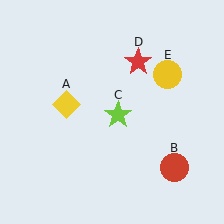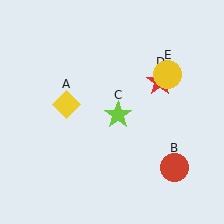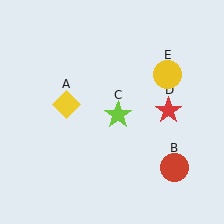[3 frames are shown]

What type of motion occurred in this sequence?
The red star (object D) rotated clockwise around the center of the scene.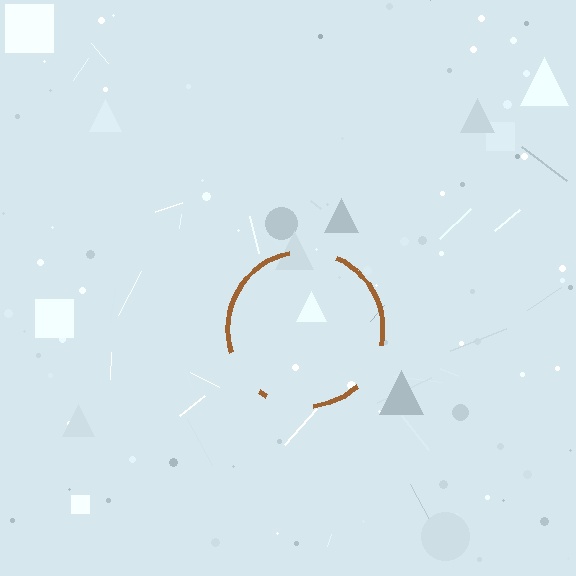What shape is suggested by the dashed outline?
The dashed outline suggests a circle.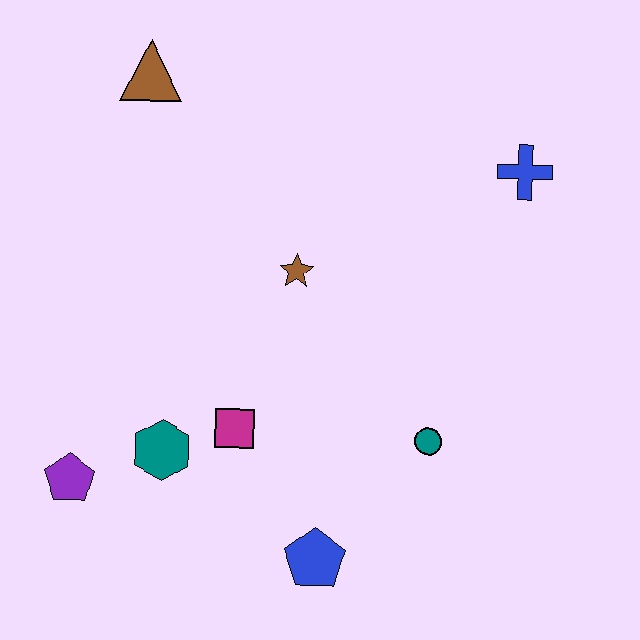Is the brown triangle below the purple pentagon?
No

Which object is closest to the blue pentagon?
The magenta square is closest to the blue pentagon.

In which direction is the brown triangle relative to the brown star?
The brown triangle is above the brown star.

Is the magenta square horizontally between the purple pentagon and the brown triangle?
No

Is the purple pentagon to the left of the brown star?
Yes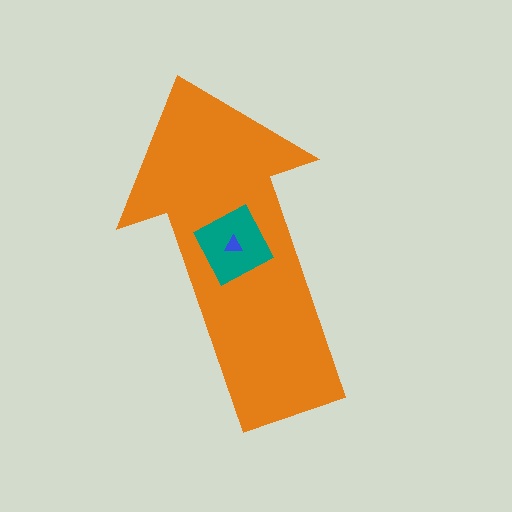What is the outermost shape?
The orange arrow.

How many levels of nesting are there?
3.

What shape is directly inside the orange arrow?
The teal diamond.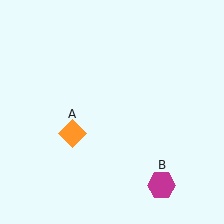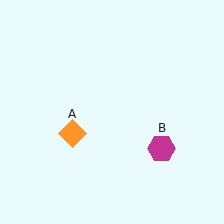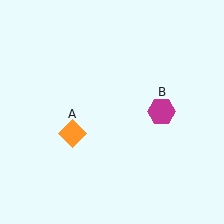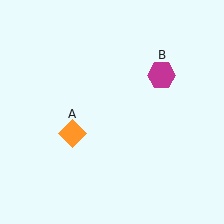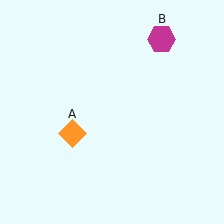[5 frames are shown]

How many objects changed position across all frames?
1 object changed position: magenta hexagon (object B).